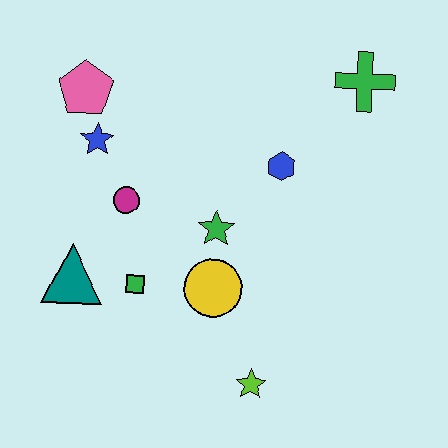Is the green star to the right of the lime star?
No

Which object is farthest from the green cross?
The teal triangle is farthest from the green cross.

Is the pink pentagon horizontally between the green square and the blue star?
No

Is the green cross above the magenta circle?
Yes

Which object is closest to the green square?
The teal triangle is closest to the green square.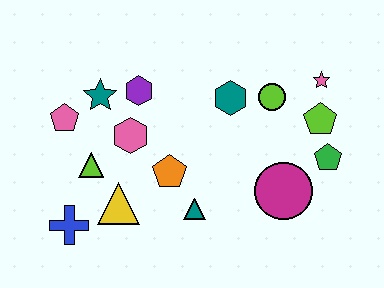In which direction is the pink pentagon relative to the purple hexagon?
The pink pentagon is to the left of the purple hexagon.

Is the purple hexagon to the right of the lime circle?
No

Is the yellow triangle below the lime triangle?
Yes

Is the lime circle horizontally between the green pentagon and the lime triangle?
Yes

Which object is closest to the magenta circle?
The green pentagon is closest to the magenta circle.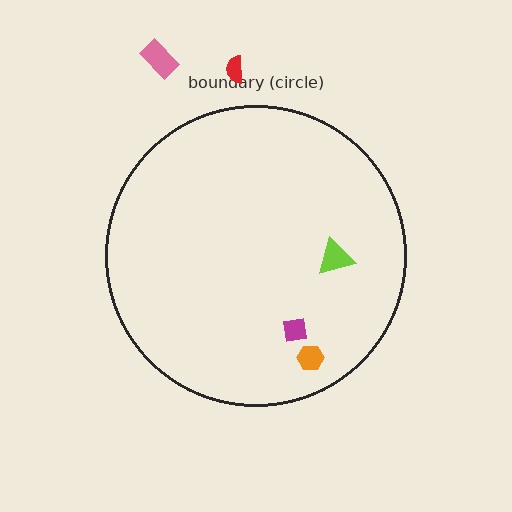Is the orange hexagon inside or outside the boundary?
Inside.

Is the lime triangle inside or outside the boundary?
Inside.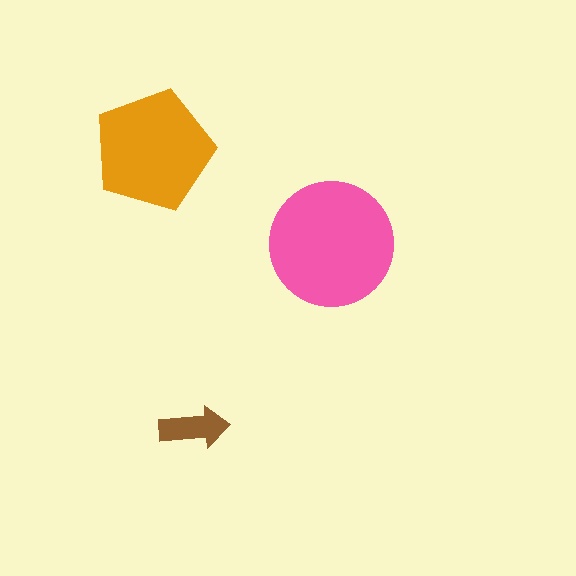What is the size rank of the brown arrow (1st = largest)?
3rd.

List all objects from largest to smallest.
The pink circle, the orange pentagon, the brown arrow.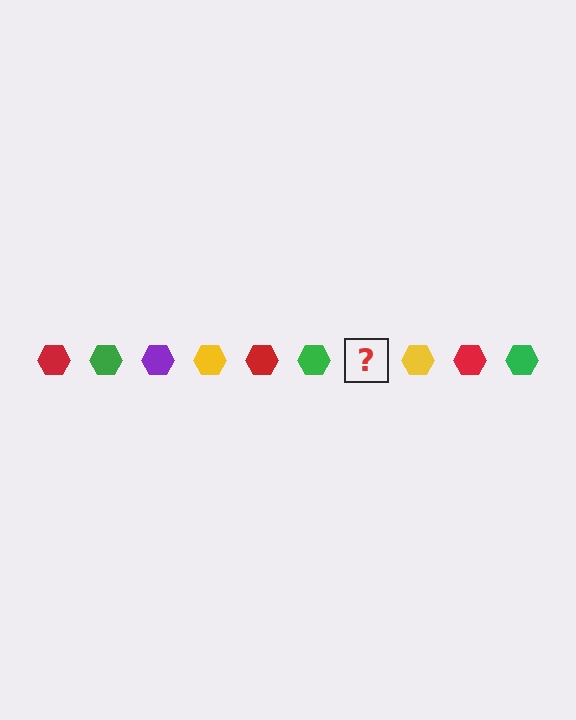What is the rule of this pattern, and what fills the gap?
The rule is that the pattern cycles through red, green, purple, yellow hexagons. The gap should be filled with a purple hexagon.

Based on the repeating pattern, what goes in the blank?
The blank should be a purple hexagon.